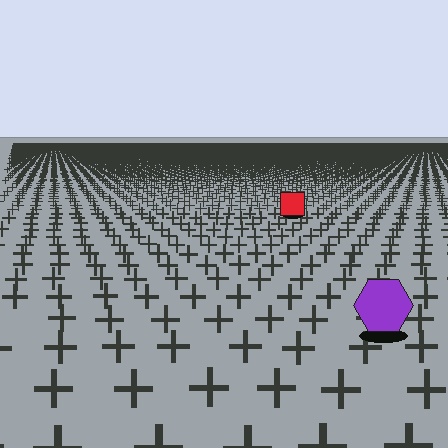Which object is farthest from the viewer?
The red square is farthest from the viewer. It appears smaller and the ground texture around it is denser.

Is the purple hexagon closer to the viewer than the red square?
Yes. The purple hexagon is closer — you can tell from the texture gradient: the ground texture is coarser near it.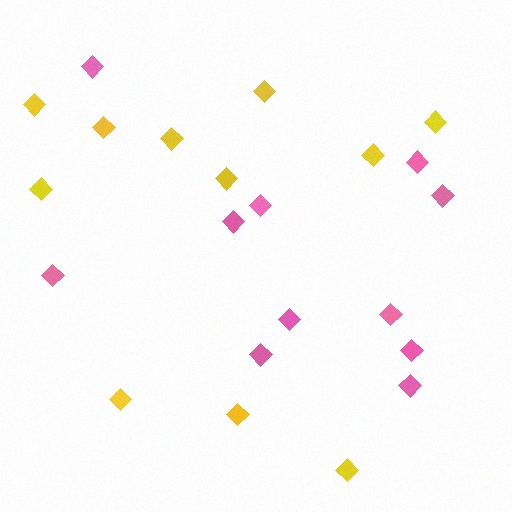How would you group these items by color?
There are 2 groups: one group of yellow diamonds (11) and one group of pink diamonds (11).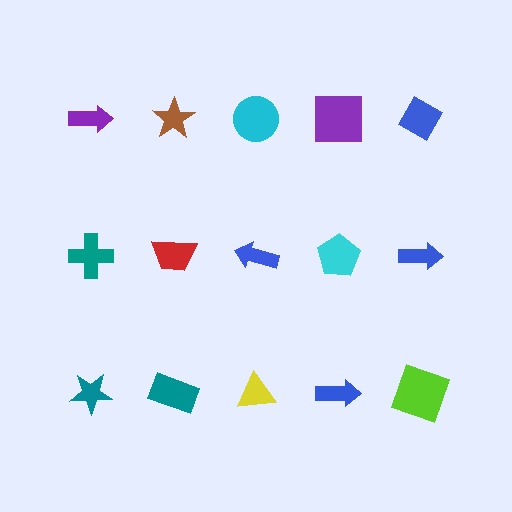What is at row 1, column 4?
A purple square.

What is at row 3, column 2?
A teal rectangle.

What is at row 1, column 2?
A brown star.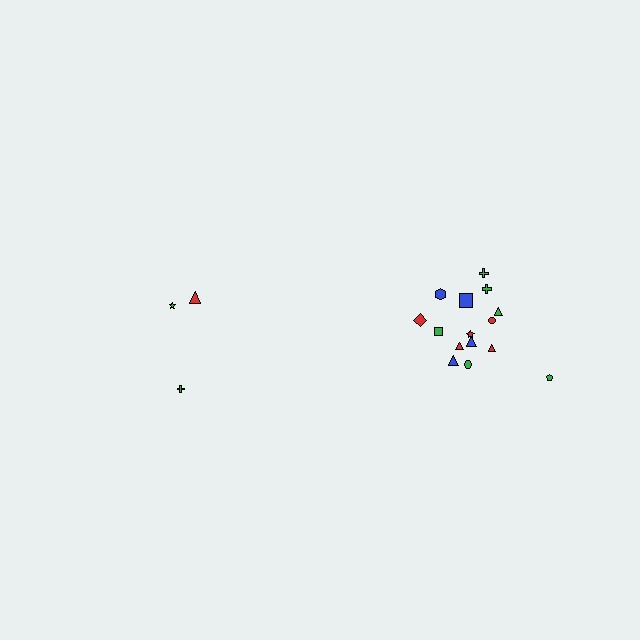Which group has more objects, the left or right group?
The right group.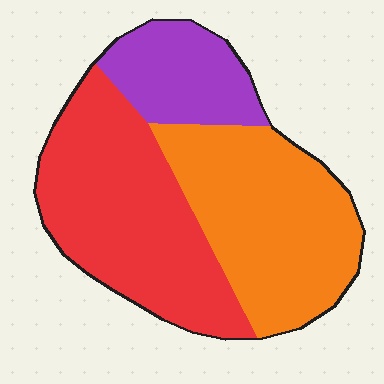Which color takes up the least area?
Purple, at roughly 20%.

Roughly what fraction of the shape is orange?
Orange covers 39% of the shape.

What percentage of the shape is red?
Red covers around 40% of the shape.